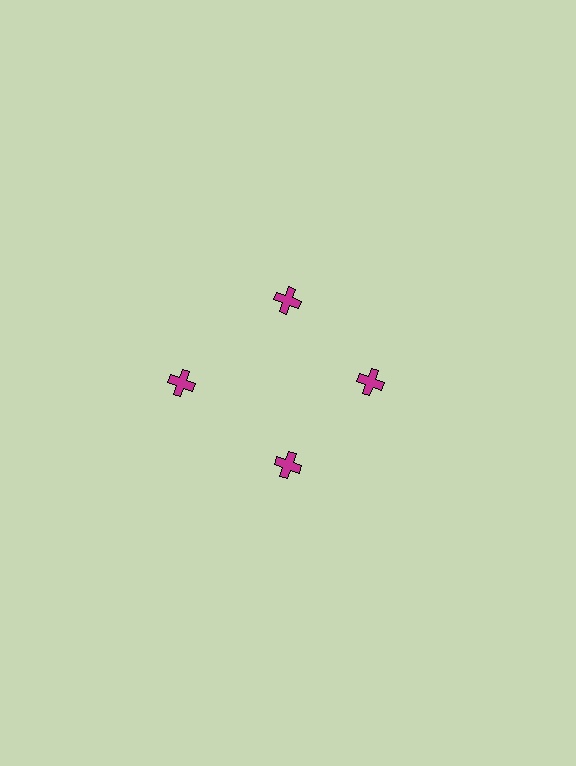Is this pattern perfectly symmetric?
No. The 4 magenta crosses are arranged in a ring, but one element near the 9 o'clock position is pushed outward from the center, breaking the 4-fold rotational symmetry.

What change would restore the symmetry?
The symmetry would be restored by moving it inward, back onto the ring so that all 4 crosses sit at equal angles and equal distance from the center.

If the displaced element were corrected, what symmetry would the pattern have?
It would have 4-fold rotational symmetry — the pattern would map onto itself every 90 degrees.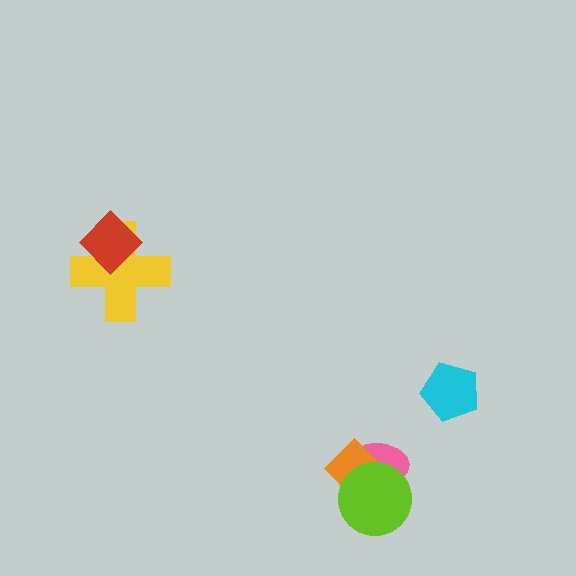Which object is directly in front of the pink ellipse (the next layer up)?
The orange diamond is directly in front of the pink ellipse.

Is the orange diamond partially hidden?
Yes, it is partially covered by another shape.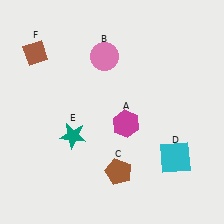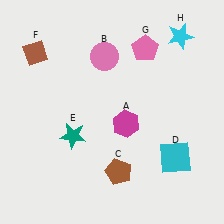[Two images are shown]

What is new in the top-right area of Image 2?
A pink pentagon (G) was added in the top-right area of Image 2.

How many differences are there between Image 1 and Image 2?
There are 2 differences between the two images.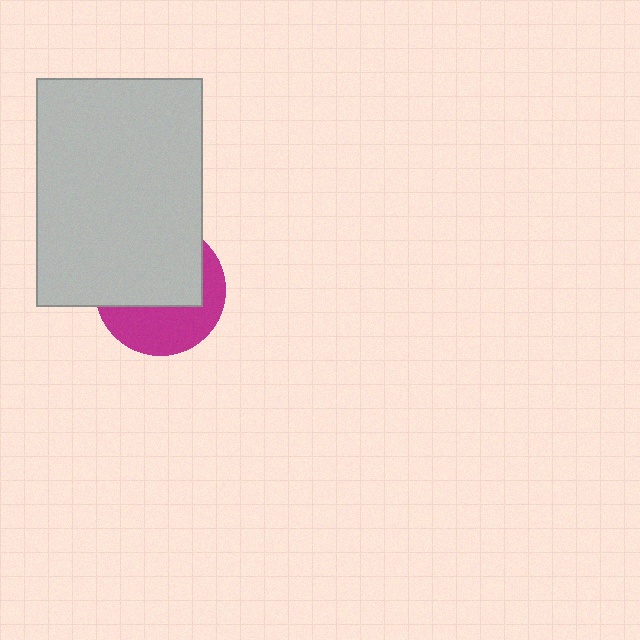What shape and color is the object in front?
The object in front is a light gray rectangle.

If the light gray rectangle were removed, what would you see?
You would see the complete magenta circle.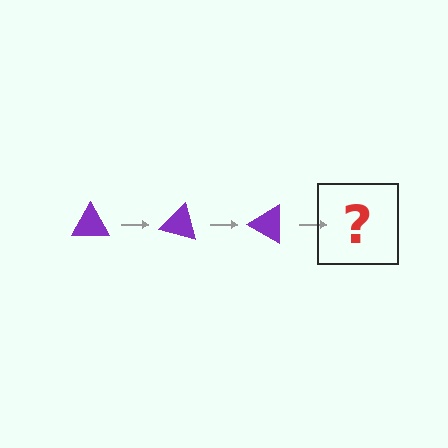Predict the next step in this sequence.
The next step is a purple triangle rotated 45 degrees.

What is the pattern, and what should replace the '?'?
The pattern is that the triangle rotates 15 degrees each step. The '?' should be a purple triangle rotated 45 degrees.